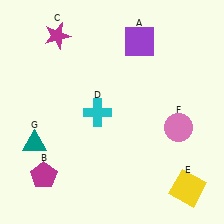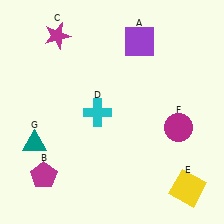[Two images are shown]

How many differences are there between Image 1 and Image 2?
There is 1 difference between the two images.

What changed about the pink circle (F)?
In Image 1, F is pink. In Image 2, it changed to magenta.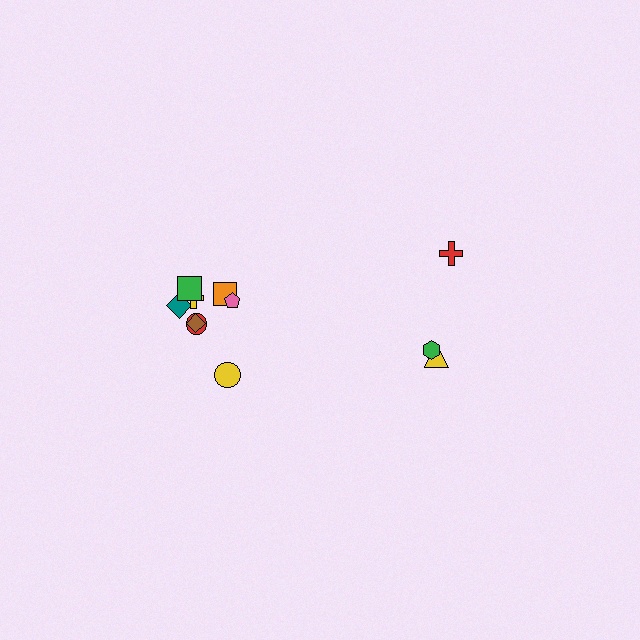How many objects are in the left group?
There are 8 objects.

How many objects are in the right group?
There are 3 objects.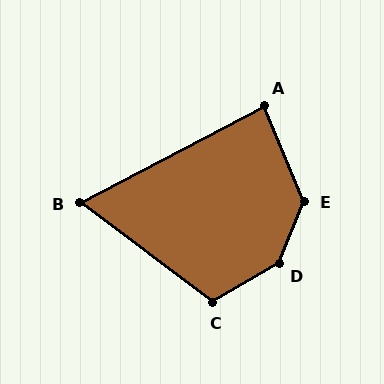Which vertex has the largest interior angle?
D, at approximately 143 degrees.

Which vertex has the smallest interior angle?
B, at approximately 65 degrees.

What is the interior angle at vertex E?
Approximately 135 degrees (obtuse).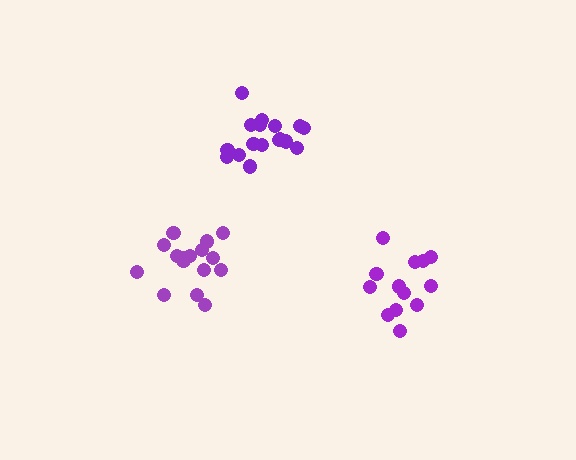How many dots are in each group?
Group 1: 13 dots, Group 2: 16 dots, Group 3: 18 dots (47 total).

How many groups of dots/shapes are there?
There are 3 groups.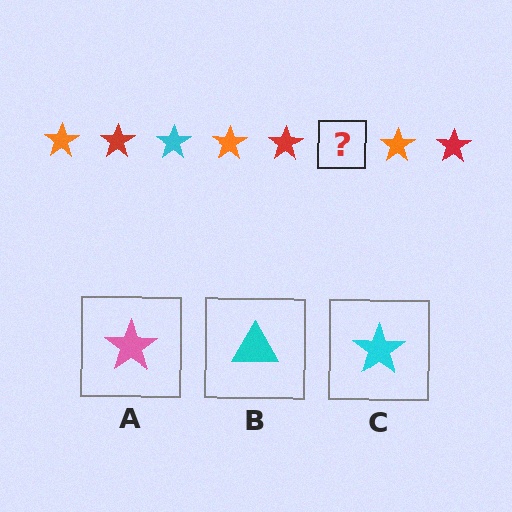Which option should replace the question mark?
Option C.